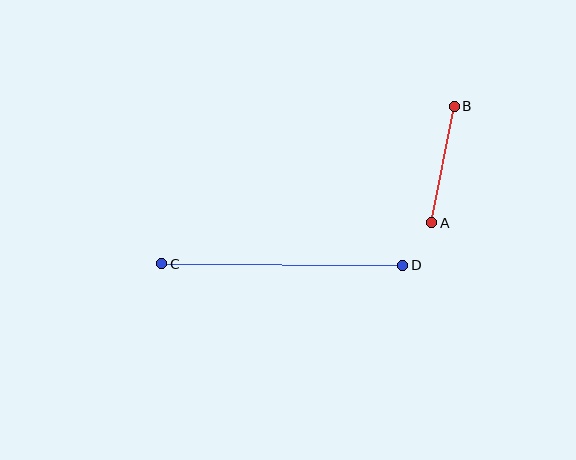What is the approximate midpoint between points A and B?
The midpoint is at approximately (443, 165) pixels.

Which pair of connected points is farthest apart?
Points C and D are farthest apart.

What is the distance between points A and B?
The distance is approximately 119 pixels.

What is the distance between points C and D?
The distance is approximately 241 pixels.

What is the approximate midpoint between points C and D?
The midpoint is at approximately (282, 265) pixels.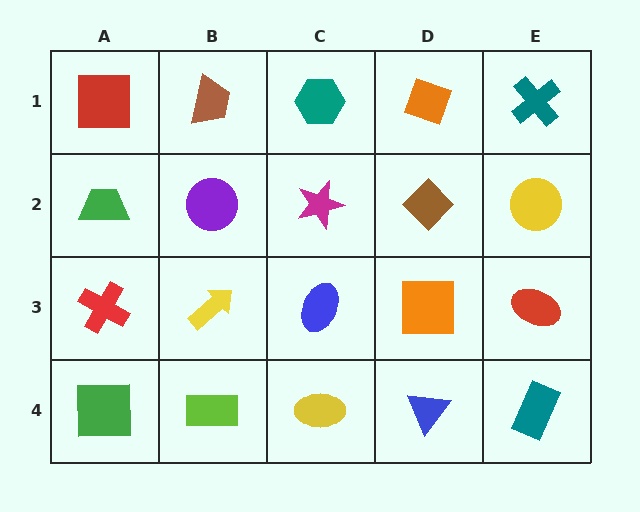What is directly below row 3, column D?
A blue triangle.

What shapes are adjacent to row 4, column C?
A blue ellipse (row 3, column C), a lime rectangle (row 4, column B), a blue triangle (row 4, column D).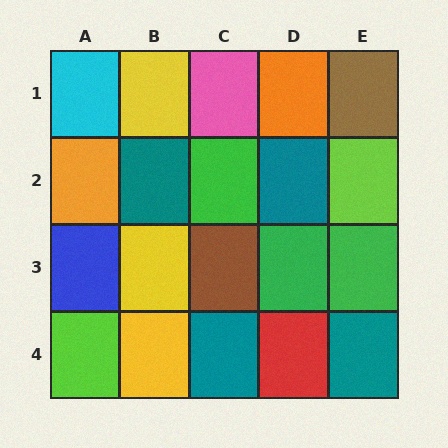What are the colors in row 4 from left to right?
Lime, yellow, teal, red, teal.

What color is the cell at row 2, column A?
Orange.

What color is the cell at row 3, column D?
Green.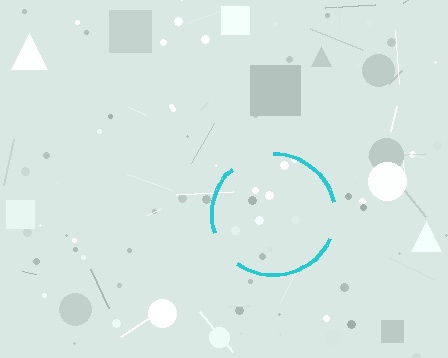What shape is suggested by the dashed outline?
The dashed outline suggests a circle.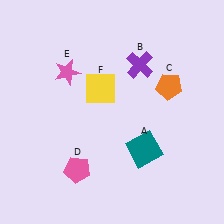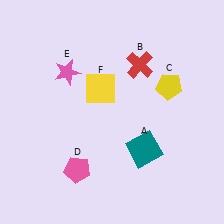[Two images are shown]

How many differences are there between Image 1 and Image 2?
There are 2 differences between the two images.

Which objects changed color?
B changed from purple to red. C changed from orange to yellow.